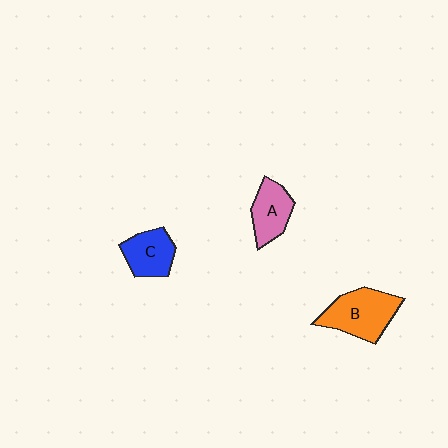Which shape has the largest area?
Shape B (orange).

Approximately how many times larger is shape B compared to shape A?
Approximately 1.5 times.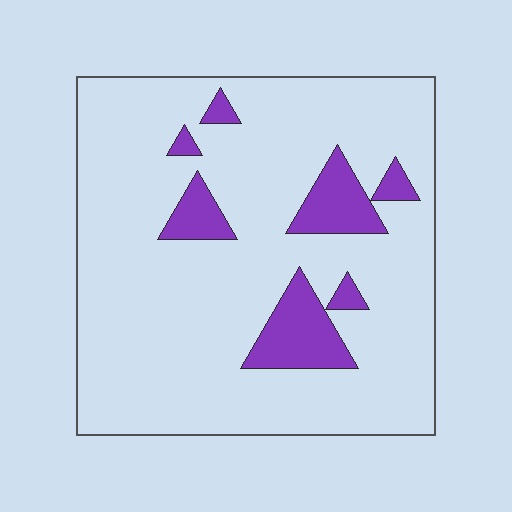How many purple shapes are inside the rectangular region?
7.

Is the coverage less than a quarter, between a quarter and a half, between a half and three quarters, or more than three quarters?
Less than a quarter.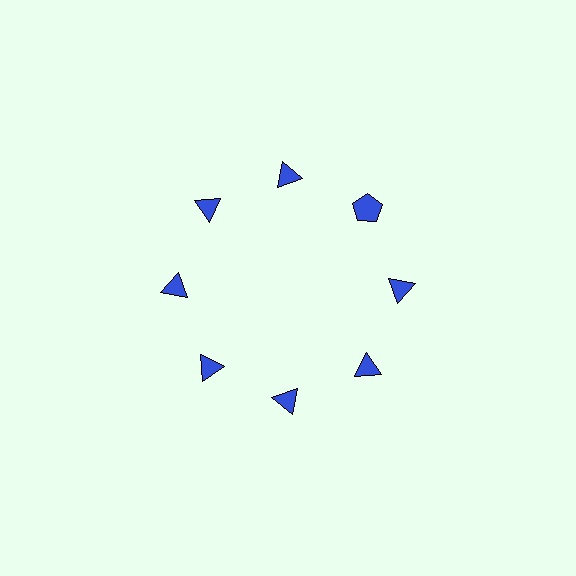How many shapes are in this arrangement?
There are 8 shapes arranged in a ring pattern.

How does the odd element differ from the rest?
It has a different shape: pentagon instead of triangle.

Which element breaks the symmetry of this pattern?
The blue pentagon at roughly the 2 o'clock position breaks the symmetry. All other shapes are blue triangles.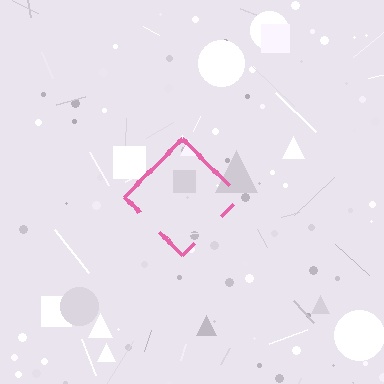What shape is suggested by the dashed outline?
The dashed outline suggests a diamond.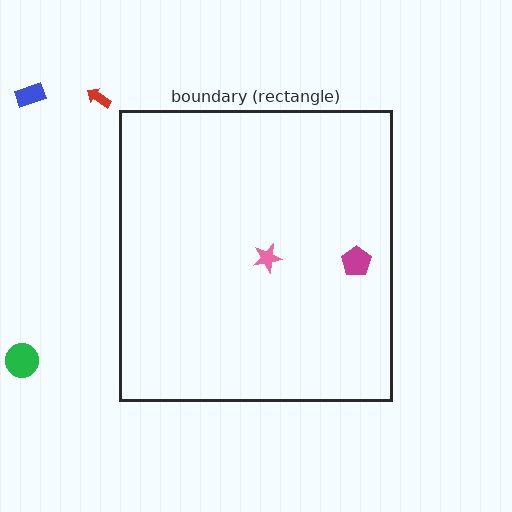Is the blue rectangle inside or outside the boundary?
Outside.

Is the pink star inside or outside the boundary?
Inside.